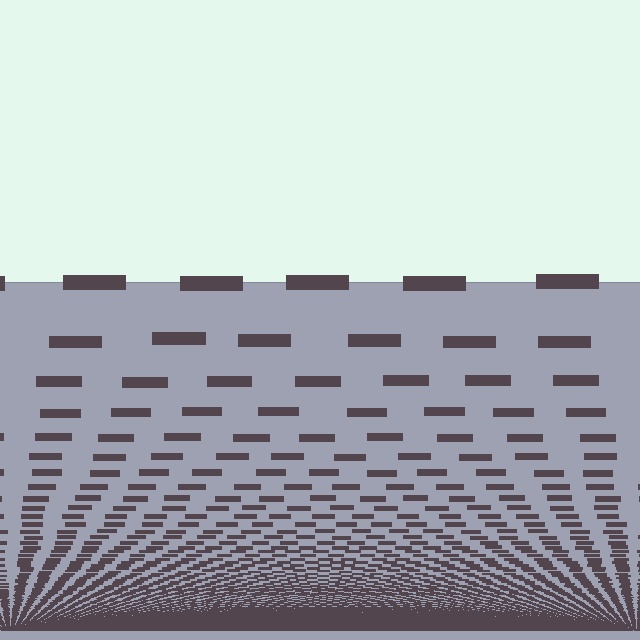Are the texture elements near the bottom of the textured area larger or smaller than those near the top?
Smaller. The gradient is inverted — elements near the bottom are smaller and denser.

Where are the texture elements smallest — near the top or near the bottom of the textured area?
Near the bottom.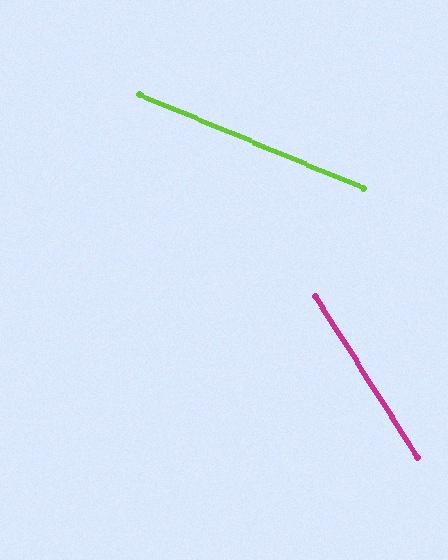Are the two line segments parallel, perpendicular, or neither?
Neither parallel nor perpendicular — they differ by about 35°.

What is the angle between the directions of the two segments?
Approximately 35 degrees.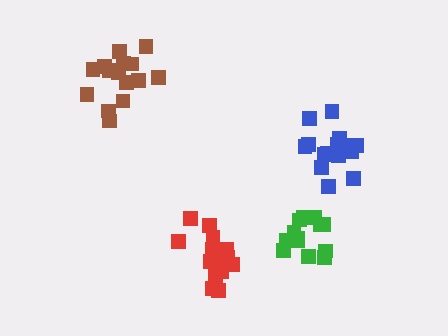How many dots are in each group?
Group 1: 13 dots, Group 2: 16 dots, Group 3: 15 dots, Group 4: 18 dots (62 total).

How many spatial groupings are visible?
There are 4 spatial groupings.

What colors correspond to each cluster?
The clusters are colored: green, red, brown, blue.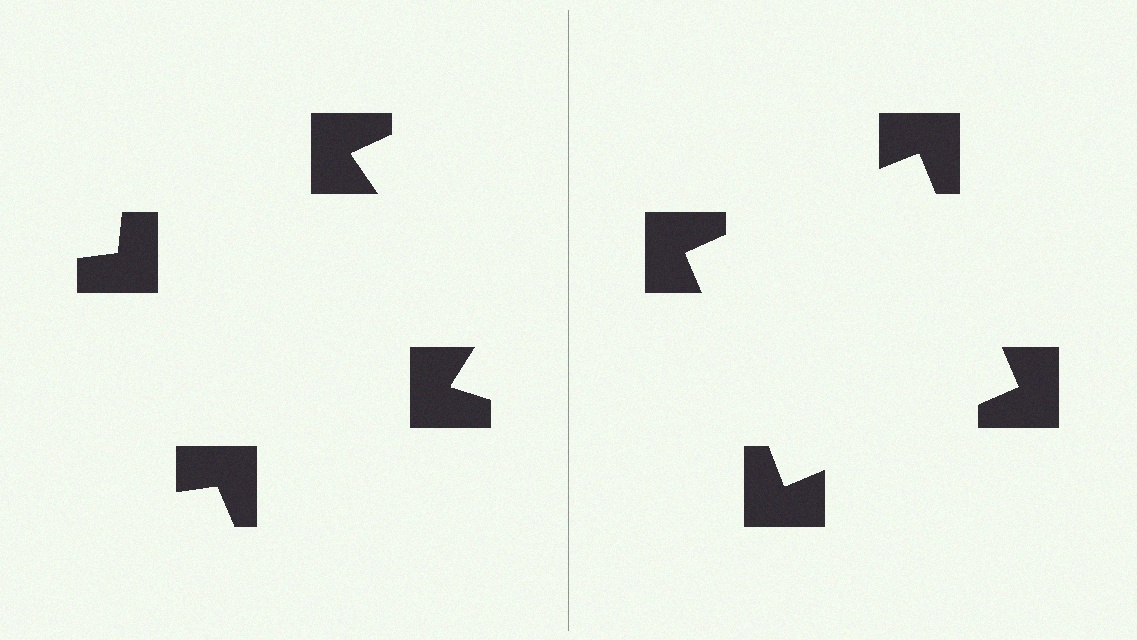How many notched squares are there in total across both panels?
8 — 4 on each side.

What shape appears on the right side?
An illusory square.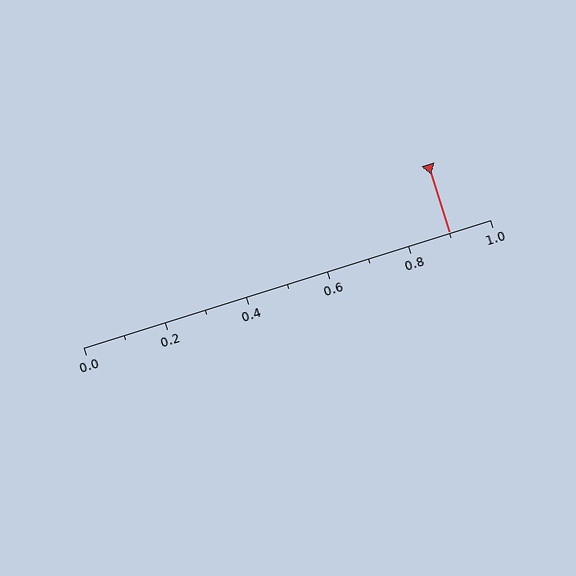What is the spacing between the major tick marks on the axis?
The major ticks are spaced 0.2 apart.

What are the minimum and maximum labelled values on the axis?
The axis runs from 0.0 to 1.0.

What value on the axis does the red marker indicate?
The marker indicates approximately 0.9.